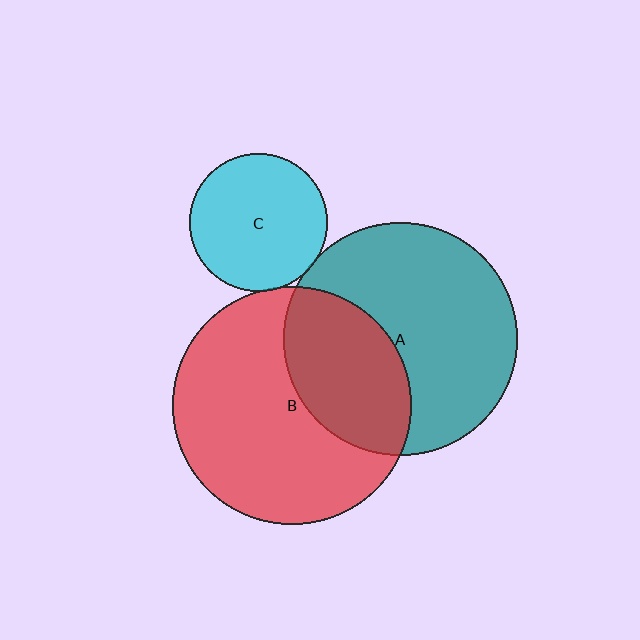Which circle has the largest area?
Circle B (red).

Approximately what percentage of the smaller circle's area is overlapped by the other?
Approximately 35%.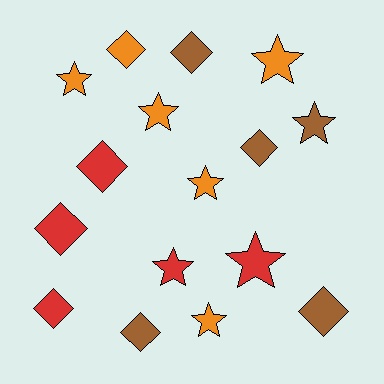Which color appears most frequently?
Orange, with 6 objects.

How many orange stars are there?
There are 5 orange stars.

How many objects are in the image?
There are 16 objects.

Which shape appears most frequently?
Diamond, with 8 objects.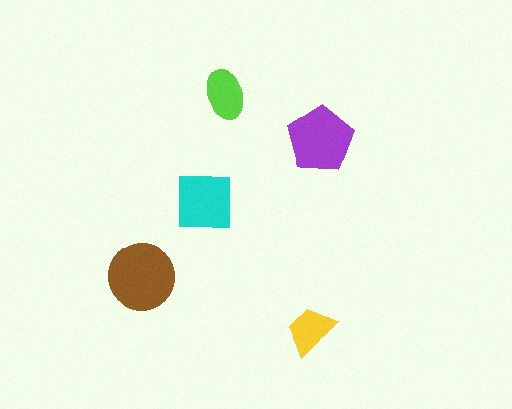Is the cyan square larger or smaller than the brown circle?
Smaller.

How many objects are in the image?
There are 5 objects in the image.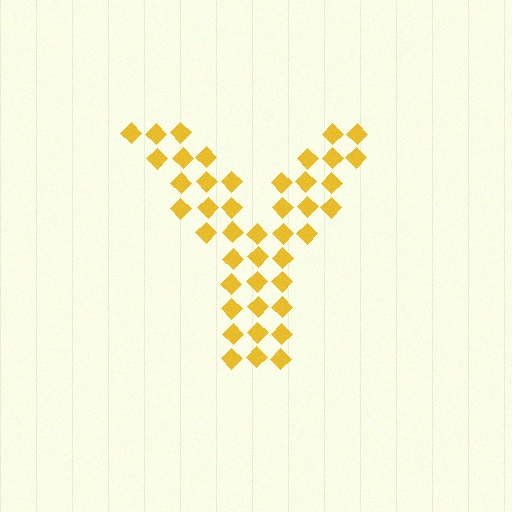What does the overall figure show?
The overall figure shows the letter Y.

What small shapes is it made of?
It is made of small diamonds.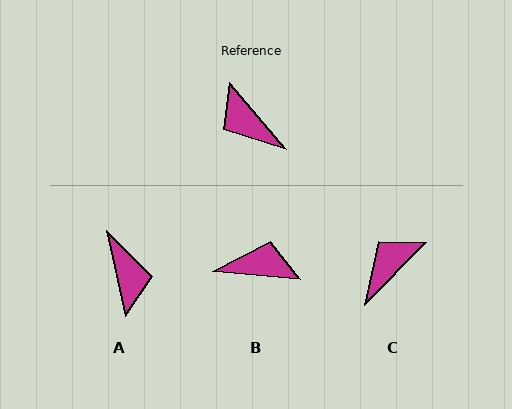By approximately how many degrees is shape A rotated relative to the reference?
Approximately 153 degrees counter-clockwise.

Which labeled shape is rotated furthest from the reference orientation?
A, about 153 degrees away.